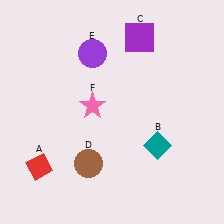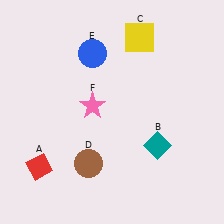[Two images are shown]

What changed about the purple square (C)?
In Image 1, C is purple. In Image 2, it changed to yellow.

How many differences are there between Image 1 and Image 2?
There are 2 differences between the two images.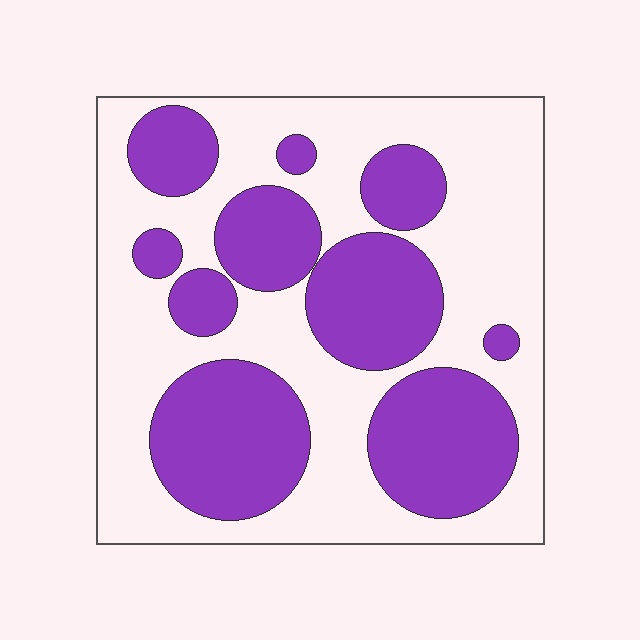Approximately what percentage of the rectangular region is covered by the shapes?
Approximately 40%.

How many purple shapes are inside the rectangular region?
10.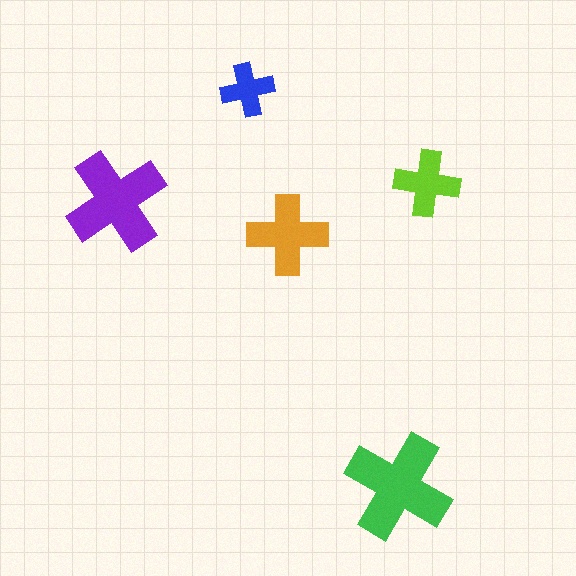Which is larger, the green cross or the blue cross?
The green one.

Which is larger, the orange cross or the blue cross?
The orange one.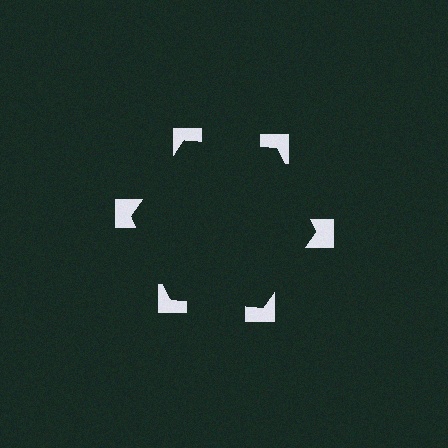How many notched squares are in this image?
There are 6 — one at each vertex of the illusory hexagon.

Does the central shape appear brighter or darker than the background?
It typically appears slightly darker than the background, even though no actual brightness change is drawn.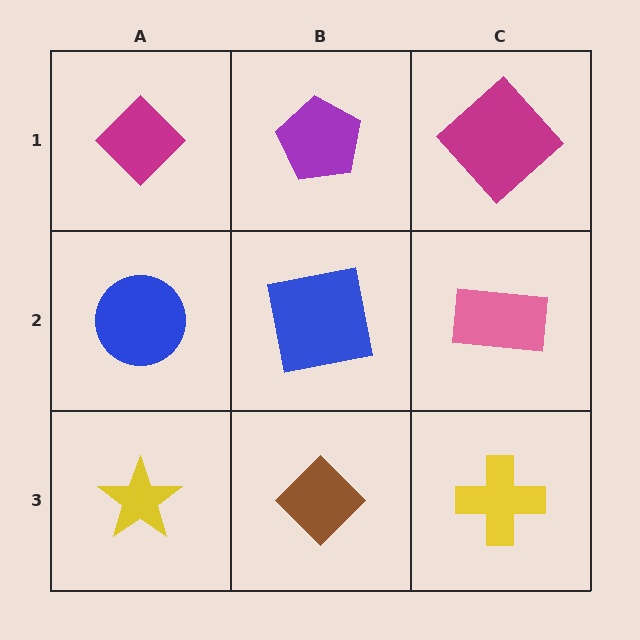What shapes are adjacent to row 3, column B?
A blue square (row 2, column B), a yellow star (row 3, column A), a yellow cross (row 3, column C).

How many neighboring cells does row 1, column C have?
2.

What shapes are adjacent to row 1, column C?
A pink rectangle (row 2, column C), a purple pentagon (row 1, column B).